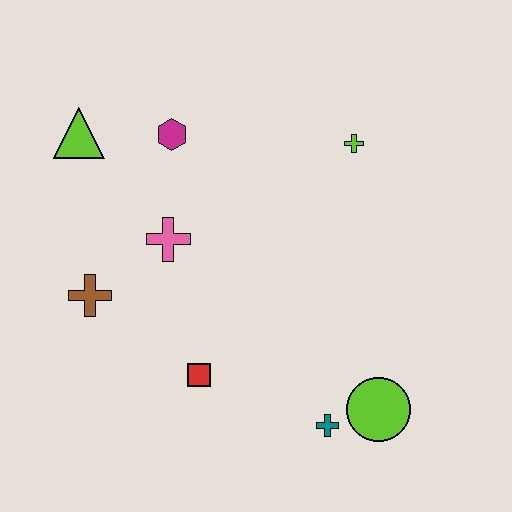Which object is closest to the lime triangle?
The magenta hexagon is closest to the lime triangle.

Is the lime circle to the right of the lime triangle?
Yes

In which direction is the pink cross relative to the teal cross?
The pink cross is above the teal cross.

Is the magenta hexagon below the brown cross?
No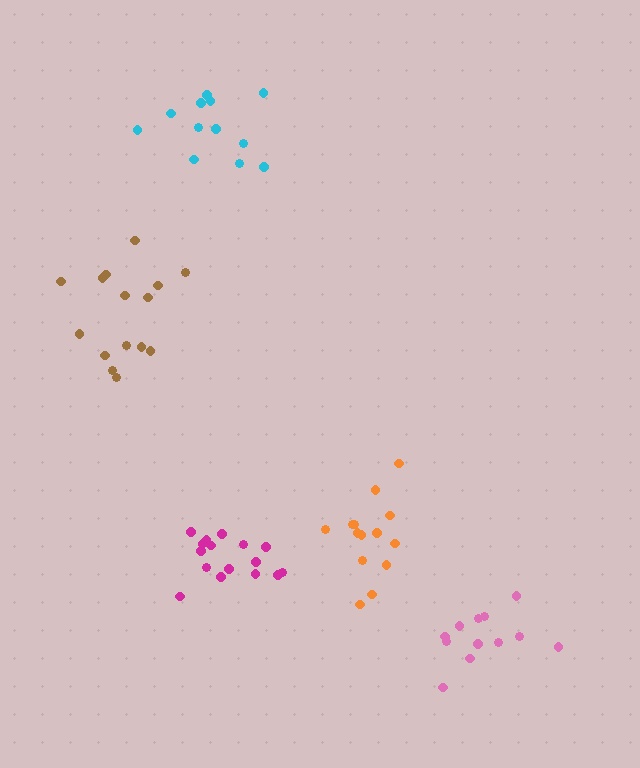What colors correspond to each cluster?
The clusters are colored: pink, magenta, orange, cyan, brown.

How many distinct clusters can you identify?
There are 5 distinct clusters.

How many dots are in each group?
Group 1: 12 dots, Group 2: 16 dots, Group 3: 14 dots, Group 4: 12 dots, Group 5: 15 dots (69 total).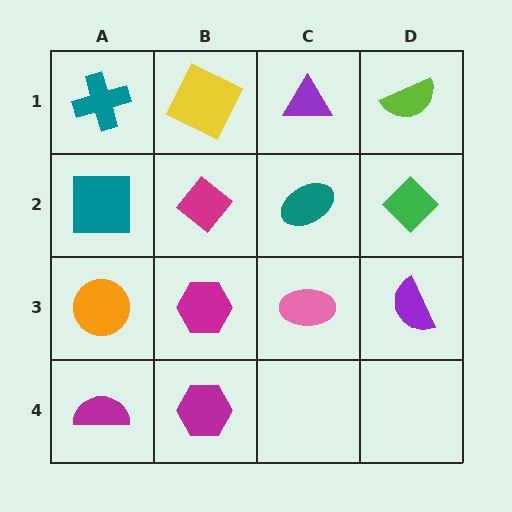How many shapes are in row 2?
4 shapes.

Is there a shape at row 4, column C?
No, that cell is empty.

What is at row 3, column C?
A pink ellipse.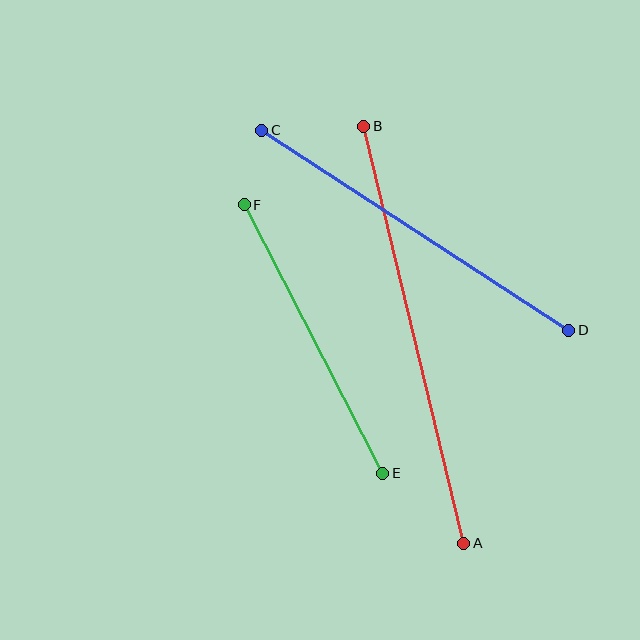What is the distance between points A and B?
The distance is approximately 429 pixels.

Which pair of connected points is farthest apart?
Points A and B are farthest apart.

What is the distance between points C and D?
The distance is approximately 366 pixels.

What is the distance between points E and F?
The distance is approximately 302 pixels.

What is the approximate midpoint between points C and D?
The midpoint is at approximately (415, 230) pixels.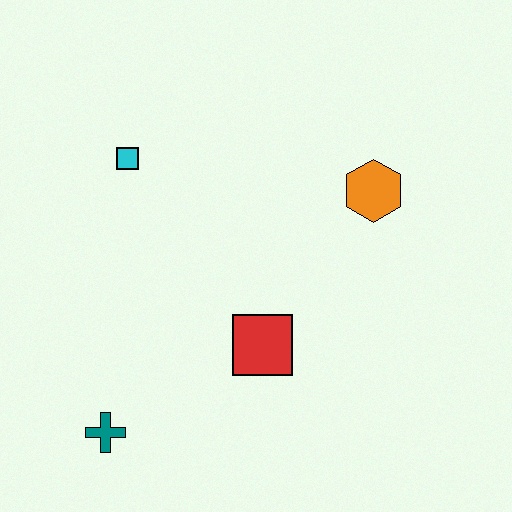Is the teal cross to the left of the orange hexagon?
Yes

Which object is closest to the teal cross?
The red square is closest to the teal cross.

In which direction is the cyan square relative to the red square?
The cyan square is above the red square.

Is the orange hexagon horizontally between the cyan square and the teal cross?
No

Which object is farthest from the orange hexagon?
The teal cross is farthest from the orange hexagon.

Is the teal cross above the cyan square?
No